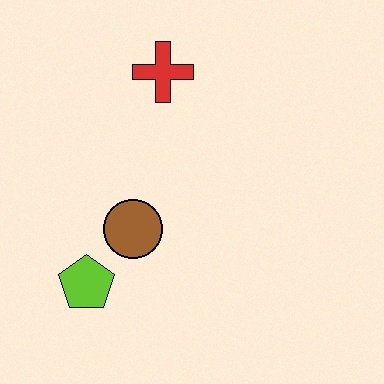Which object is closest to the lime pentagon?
The brown circle is closest to the lime pentagon.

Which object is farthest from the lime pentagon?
The red cross is farthest from the lime pentagon.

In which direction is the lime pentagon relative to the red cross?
The lime pentagon is below the red cross.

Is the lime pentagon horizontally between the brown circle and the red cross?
No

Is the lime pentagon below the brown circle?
Yes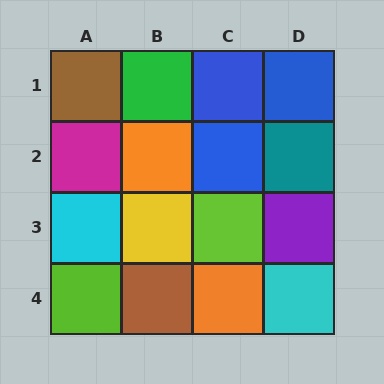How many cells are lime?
2 cells are lime.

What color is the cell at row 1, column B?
Green.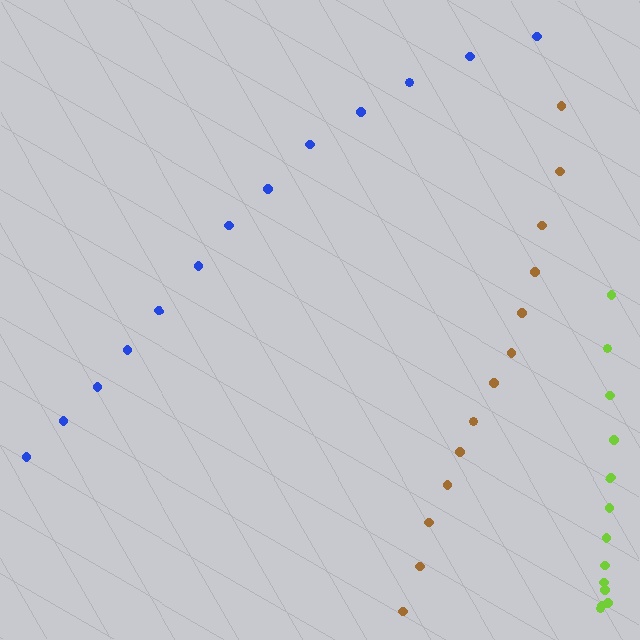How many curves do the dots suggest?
There are 3 distinct paths.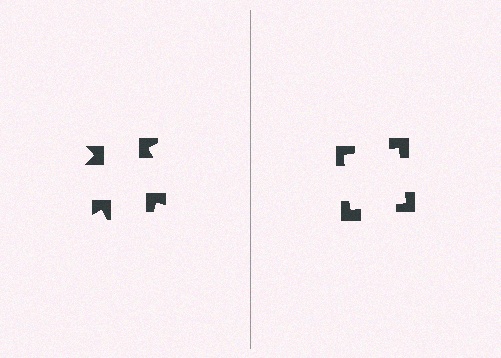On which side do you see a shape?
An illusory square appears on the right side. On the left side the wedge cuts are rotated, so no coherent shape forms.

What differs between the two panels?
The notched squares are positioned identically on both sides; only the wedge orientations differ. On the right they align to a square; on the left they are misaligned.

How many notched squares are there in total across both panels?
8 — 4 on each side.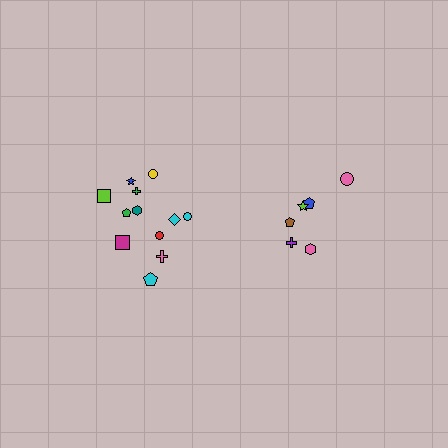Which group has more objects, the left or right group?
The left group.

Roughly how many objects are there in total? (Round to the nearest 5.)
Roughly 20 objects in total.